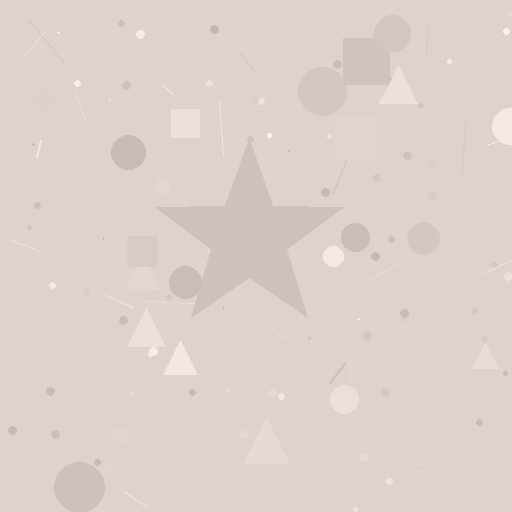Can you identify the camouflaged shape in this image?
The camouflaged shape is a star.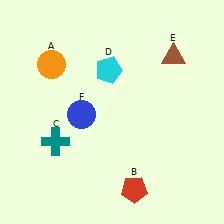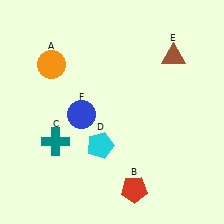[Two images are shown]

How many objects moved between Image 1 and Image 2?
1 object moved between the two images.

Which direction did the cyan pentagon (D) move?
The cyan pentagon (D) moved down.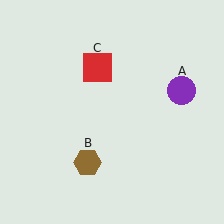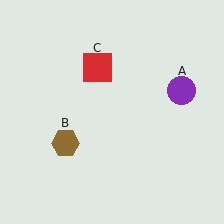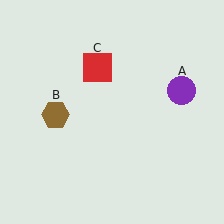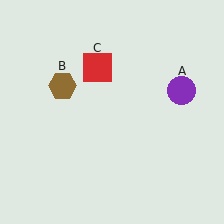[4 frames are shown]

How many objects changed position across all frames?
1 object changed position: brown hexagon (object B).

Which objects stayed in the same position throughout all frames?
Purple circle (object A) and red square (object C) remained stationary.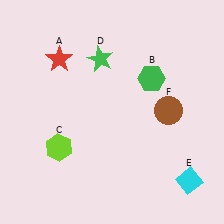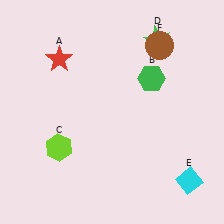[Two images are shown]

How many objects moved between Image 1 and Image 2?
2 objects moved between the two images.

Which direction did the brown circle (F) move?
The brown circle (F) moved up.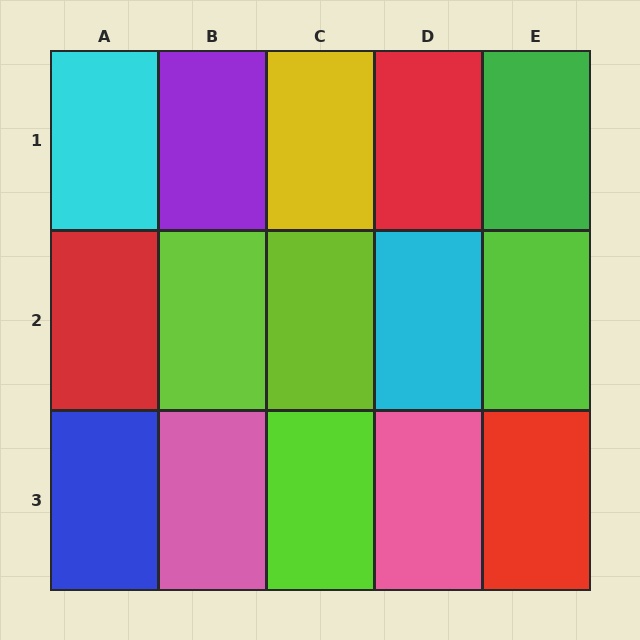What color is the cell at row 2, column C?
Lime.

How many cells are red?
3 cells are red.